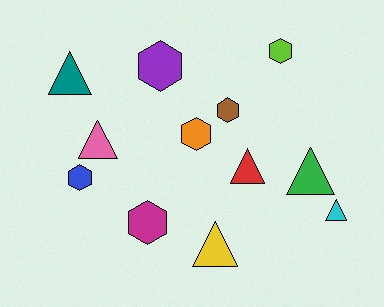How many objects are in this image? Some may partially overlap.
There are 12 objects.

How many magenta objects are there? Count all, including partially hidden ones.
There is 1 magenta object.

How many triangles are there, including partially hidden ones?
There are 6 triangles.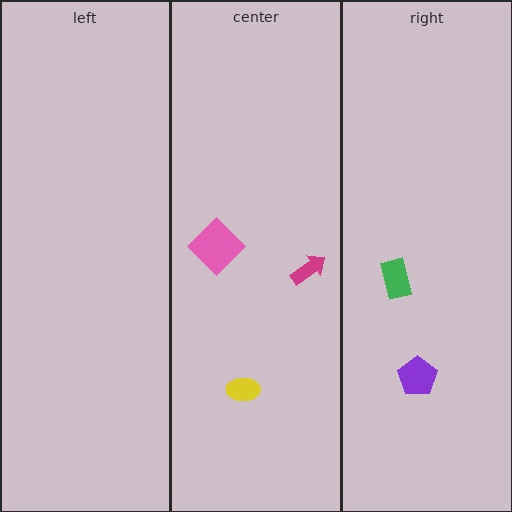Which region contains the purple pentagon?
The right region.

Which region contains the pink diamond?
The center region.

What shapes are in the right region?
The green rectangle, the purple pentagon.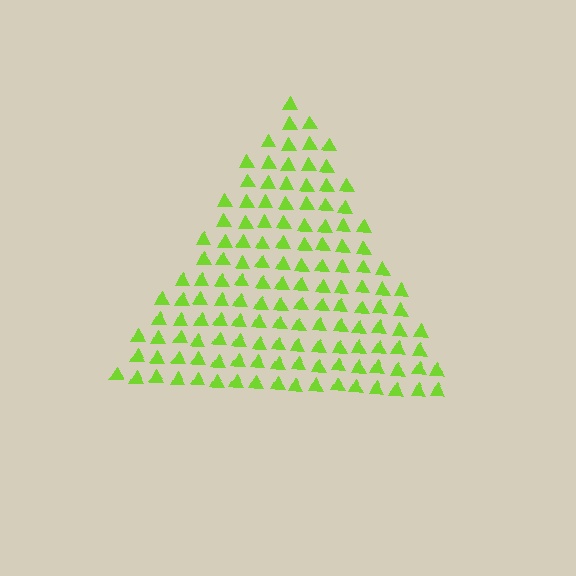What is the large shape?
The large shape is a triangle.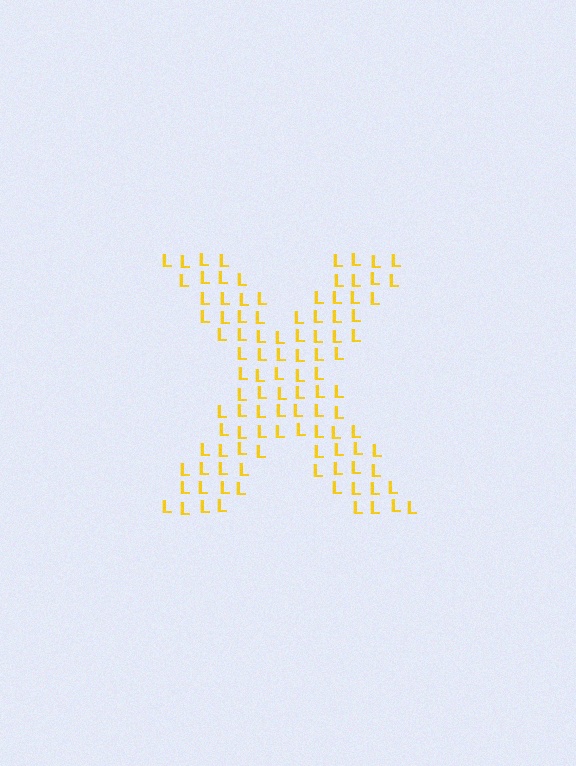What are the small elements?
The small elements are letter L's.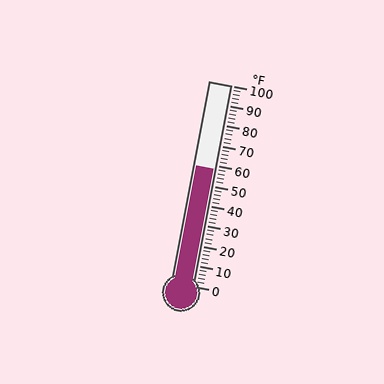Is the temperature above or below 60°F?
The temperature is below 60°F.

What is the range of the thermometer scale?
The thermometer scale ranges from 0°F to 100°F.